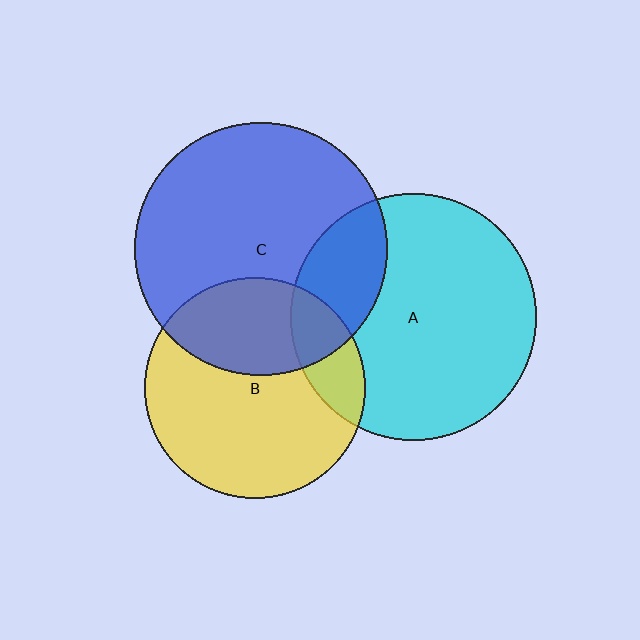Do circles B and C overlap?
Yes.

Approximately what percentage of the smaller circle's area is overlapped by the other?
Approximately 35%.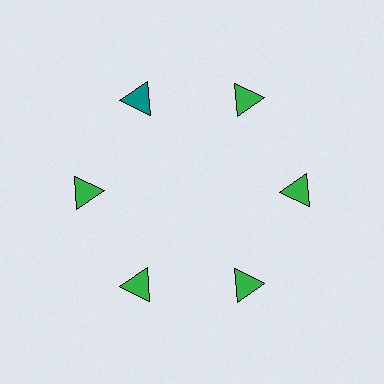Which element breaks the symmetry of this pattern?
The teal triangle at roughly the 11 o'clock position breaks the symmetry. All other shapes are green triangles.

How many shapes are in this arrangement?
There are 6 shapes arranged in a ring pattern.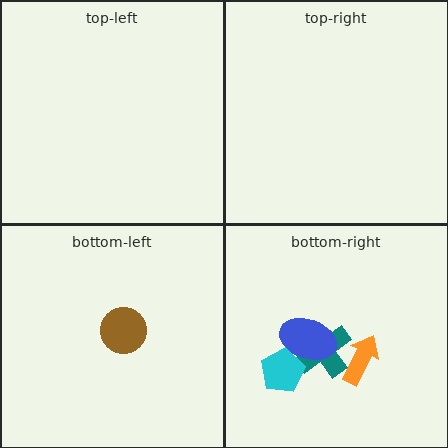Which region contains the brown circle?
The bottom-left region.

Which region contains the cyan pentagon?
The bottom-right region.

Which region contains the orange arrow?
The bottom-right region.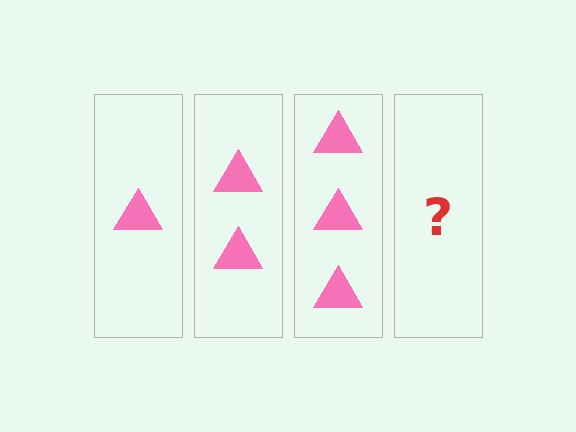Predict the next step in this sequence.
The next step is 4 triangles.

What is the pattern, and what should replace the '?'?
The pattern is that each step adds one more triangle. The '?' should be 4 triangles.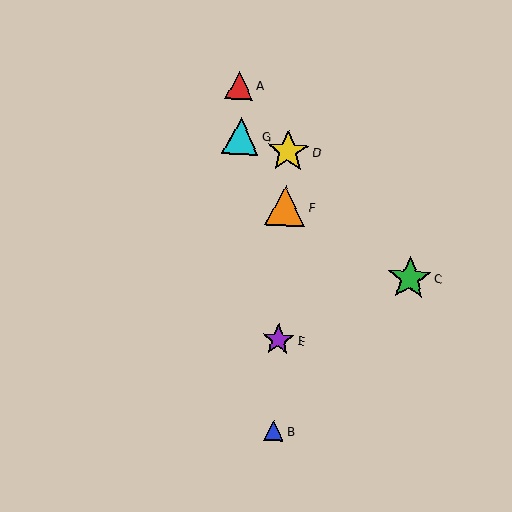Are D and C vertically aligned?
No, D is at x≈288 and C is at x≈410.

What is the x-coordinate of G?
Object G is at x≈241.